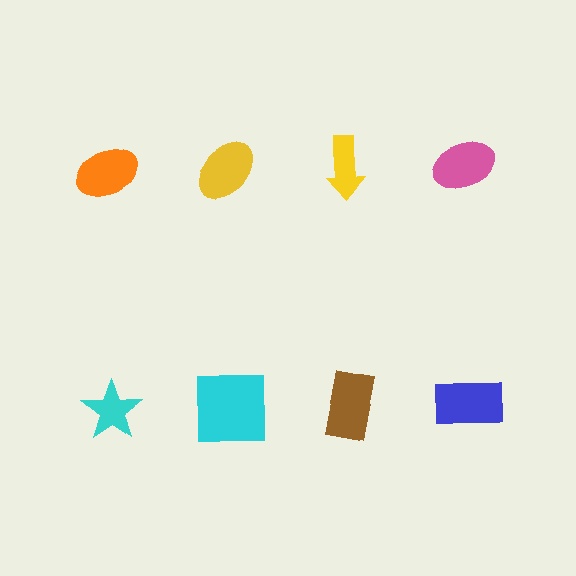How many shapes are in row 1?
4 shapes.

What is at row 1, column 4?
A pink ellipse.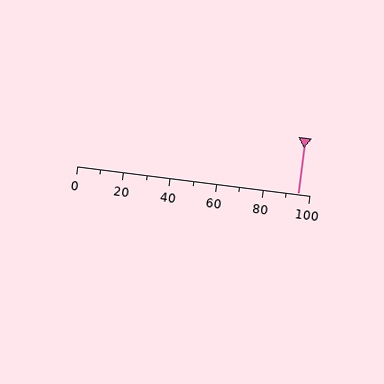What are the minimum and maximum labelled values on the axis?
The axis runs from 0 to 100.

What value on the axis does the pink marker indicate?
The marker indicates approximately 95.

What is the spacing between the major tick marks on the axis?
The major ticks are spaced 20 apart.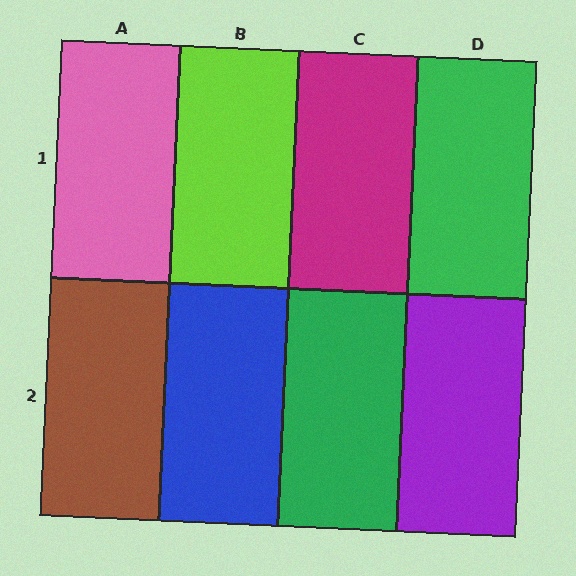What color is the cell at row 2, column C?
Green.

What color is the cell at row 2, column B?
Blue.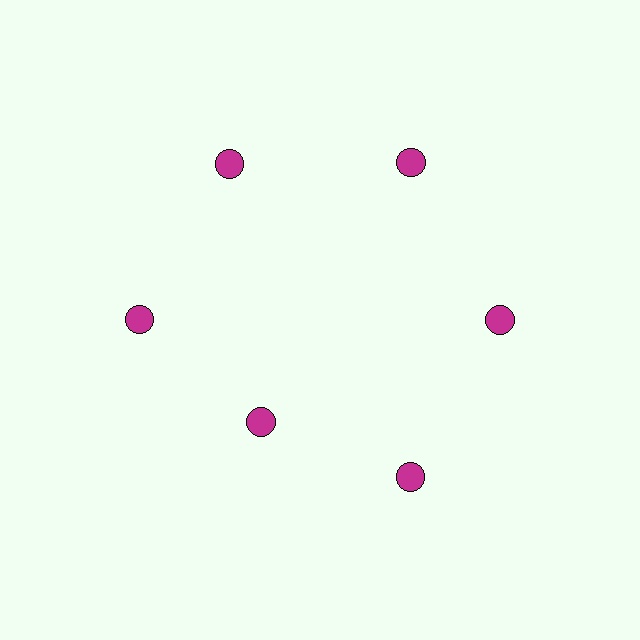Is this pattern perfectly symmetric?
No. The 6 magenta circles are arranged in a ring, but one element near the 7 o'clock position is pulled inward toward the center, breaking the 6-fold rotational symmetry.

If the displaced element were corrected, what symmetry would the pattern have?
It would have 6-fold rotational symmetry — the pattern would map onto itself every 60 degrees.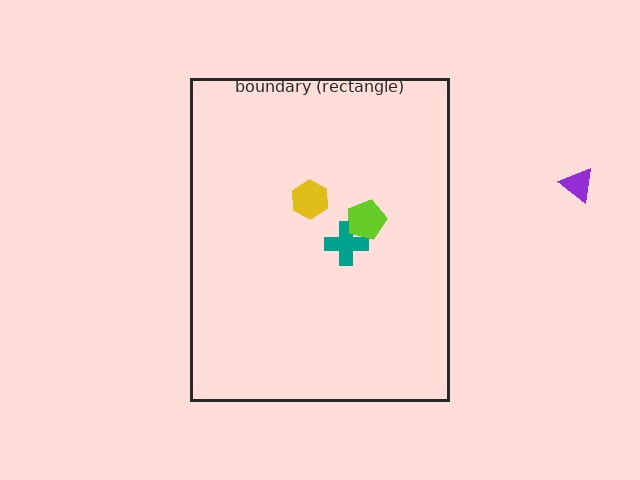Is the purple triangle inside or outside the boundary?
Outside.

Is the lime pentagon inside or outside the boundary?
Inside.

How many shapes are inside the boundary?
3 inside, 1 outside.